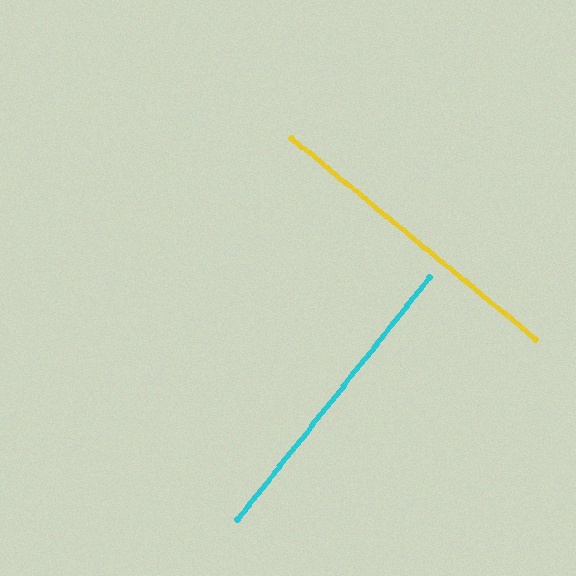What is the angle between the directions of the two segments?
Approximately 89 degrees.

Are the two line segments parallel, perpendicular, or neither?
Perpendicular — they meet at approximately 89°.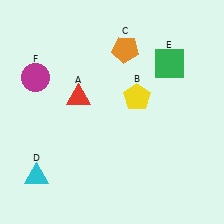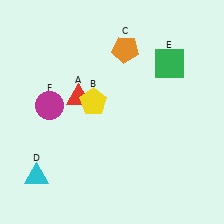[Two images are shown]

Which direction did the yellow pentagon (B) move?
The yellow pentagon (B) moved left.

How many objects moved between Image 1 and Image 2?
2 objects moved between the two images.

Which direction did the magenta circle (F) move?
The magenta circle (F) moved down.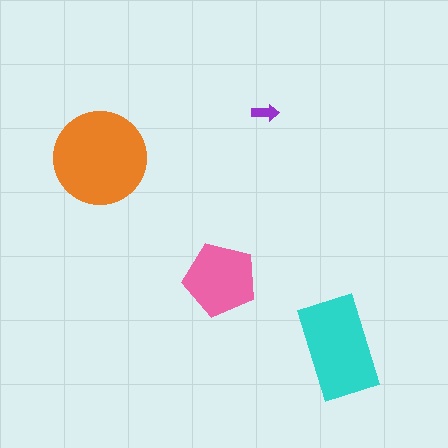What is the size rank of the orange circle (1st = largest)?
1st.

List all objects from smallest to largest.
The purple arrow, the pink pentagon, the cyan rectangle, the orange circle.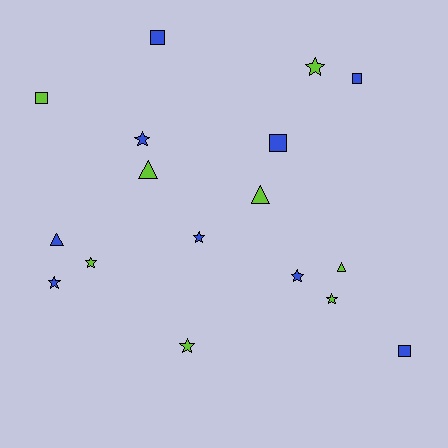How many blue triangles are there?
There is 1 blue triangle.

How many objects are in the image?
There are 17 objects.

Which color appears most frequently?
Blue, with 9 objects.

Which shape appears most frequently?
Star, with 8 objects.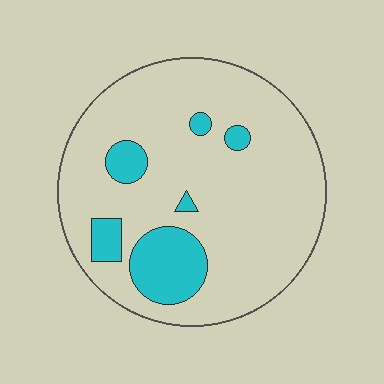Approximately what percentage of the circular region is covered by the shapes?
Approximately 15%.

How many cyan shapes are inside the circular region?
6.